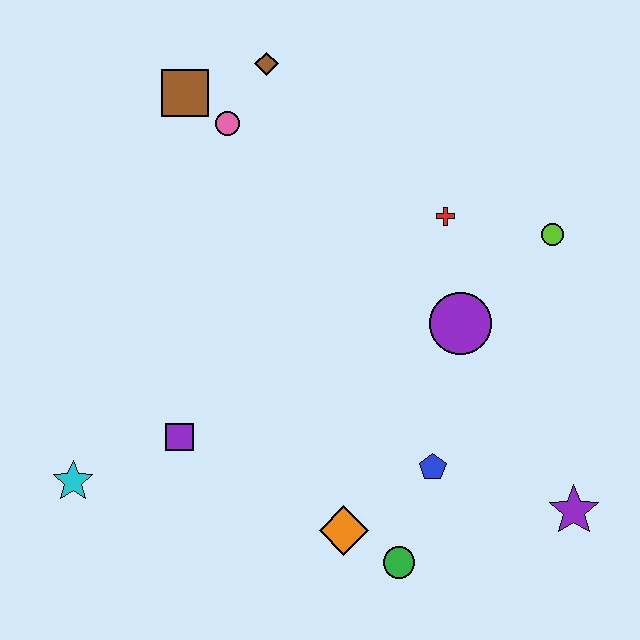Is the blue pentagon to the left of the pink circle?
No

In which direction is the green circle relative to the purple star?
The green circle is to the left of the purple star.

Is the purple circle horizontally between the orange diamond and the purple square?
No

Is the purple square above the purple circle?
No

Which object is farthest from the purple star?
The brown square is farthest from the purple star.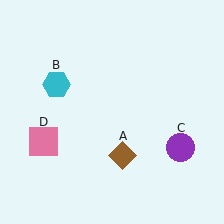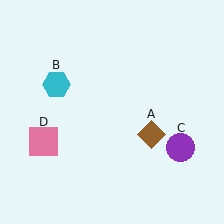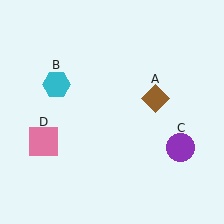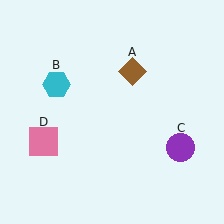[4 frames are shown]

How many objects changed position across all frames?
1 object changed position: brown diamond (object A).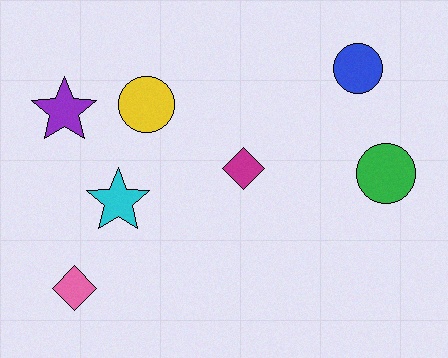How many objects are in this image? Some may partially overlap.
There are 7 objects.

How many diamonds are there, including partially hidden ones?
There are 2 diamonds.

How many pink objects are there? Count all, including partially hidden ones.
There is 1 pink object.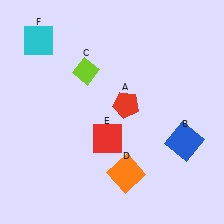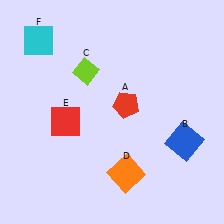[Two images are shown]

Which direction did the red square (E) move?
The red square (E) moved left.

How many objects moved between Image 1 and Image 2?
1 object moved between the two images.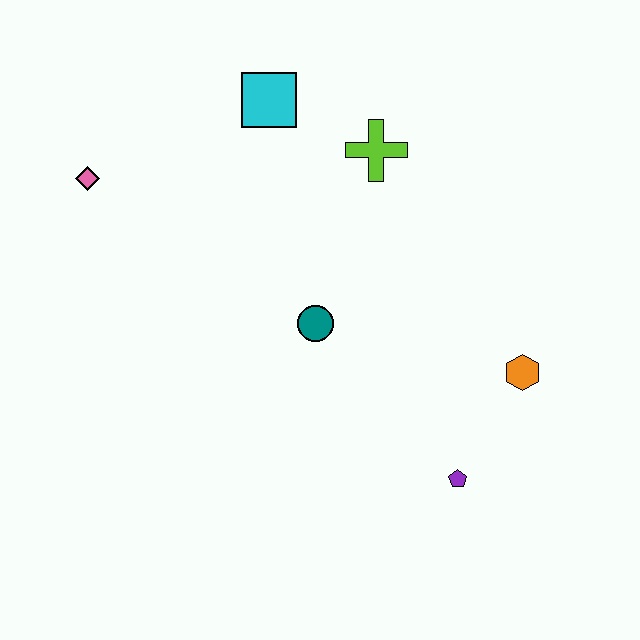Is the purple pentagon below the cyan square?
Yes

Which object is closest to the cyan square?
The lime cross is closest to the cyan square.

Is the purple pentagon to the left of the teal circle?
No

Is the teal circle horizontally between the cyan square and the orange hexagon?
Yes